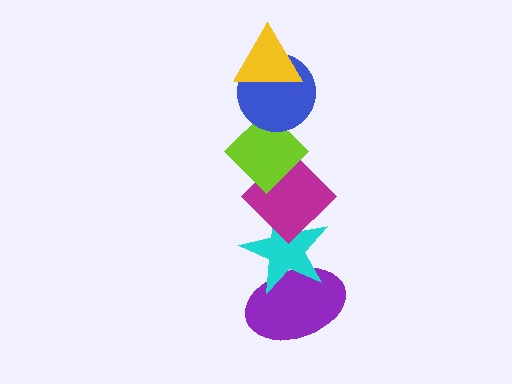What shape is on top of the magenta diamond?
The lime diamond is on top of the magenta diamond.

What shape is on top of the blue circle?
The yellow triangle is on top of the blue circle.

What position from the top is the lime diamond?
The lime diamond is 3rd from the top.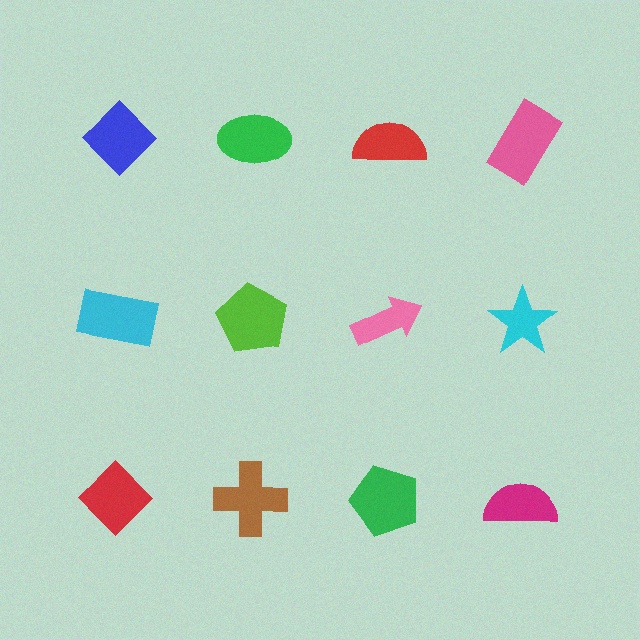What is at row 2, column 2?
A lime pentagon.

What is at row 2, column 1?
A cyan rectangle.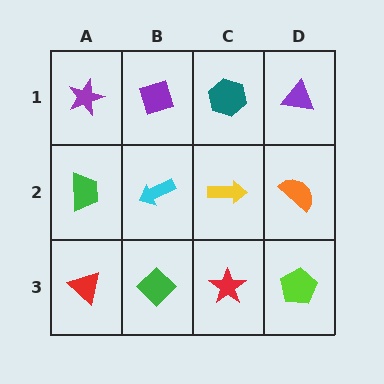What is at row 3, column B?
A green diamond.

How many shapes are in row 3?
4 shapes.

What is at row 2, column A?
A green trapezoid.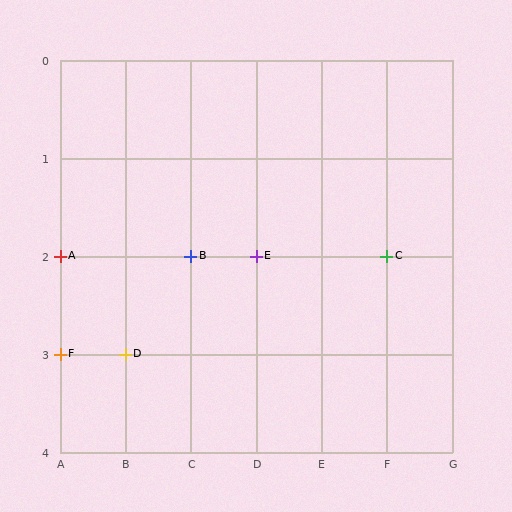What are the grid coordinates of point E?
Point E is at grid coordinates (D, 2).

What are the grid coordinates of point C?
Point C is at grid coordinates (F, 2).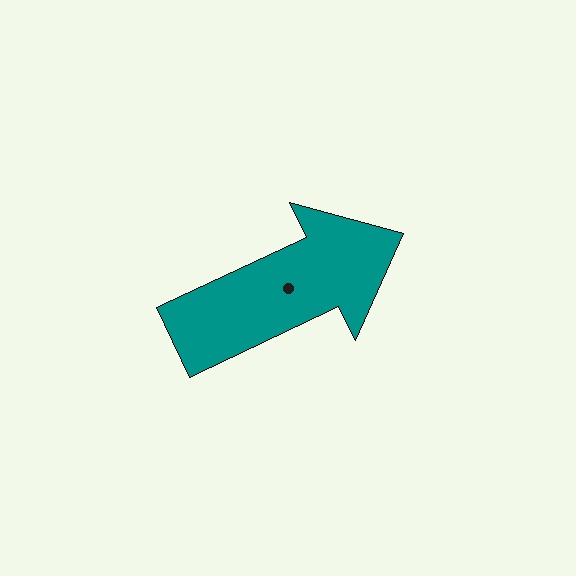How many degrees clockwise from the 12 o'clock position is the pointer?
Approximately 65 degrees.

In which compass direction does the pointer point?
Northeast.